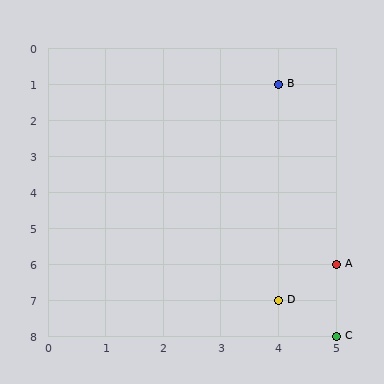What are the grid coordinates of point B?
Point B is at grid coordinates (4, 1).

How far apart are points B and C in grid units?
Points B and C are 1 column and 7 rows apart (about 7.1 grid units diagonally).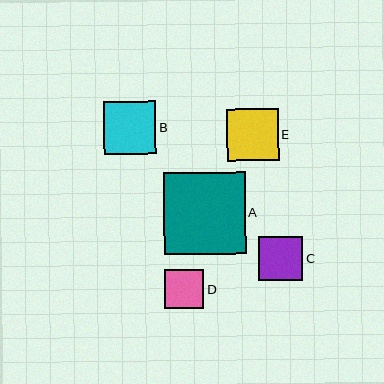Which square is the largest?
Square A is the largest with a size of approximately 81 pixels.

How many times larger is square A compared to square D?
Square A is approximately 2.1 times the size of square D.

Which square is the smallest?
Square D is the smallest with a size of approximately 39 pixels.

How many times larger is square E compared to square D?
Square E is approximately 1.3 times the size of square D.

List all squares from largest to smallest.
From largest to smallest: A, B, E, C, D.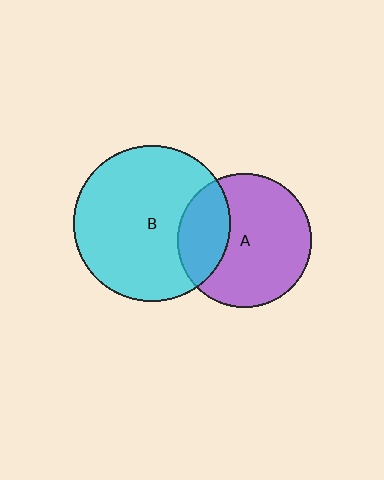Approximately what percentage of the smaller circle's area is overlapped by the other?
Approximately 30%.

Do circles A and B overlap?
Yes.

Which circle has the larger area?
Circle B (cyan).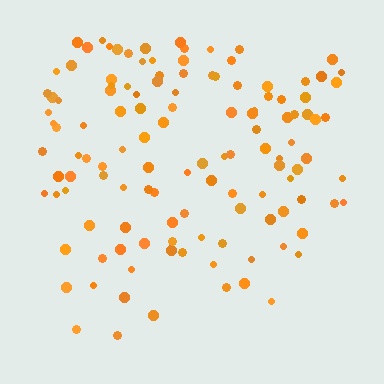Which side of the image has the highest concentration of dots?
The top.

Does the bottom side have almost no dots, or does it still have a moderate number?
Still a moderate number, just noticeably fewer than the top.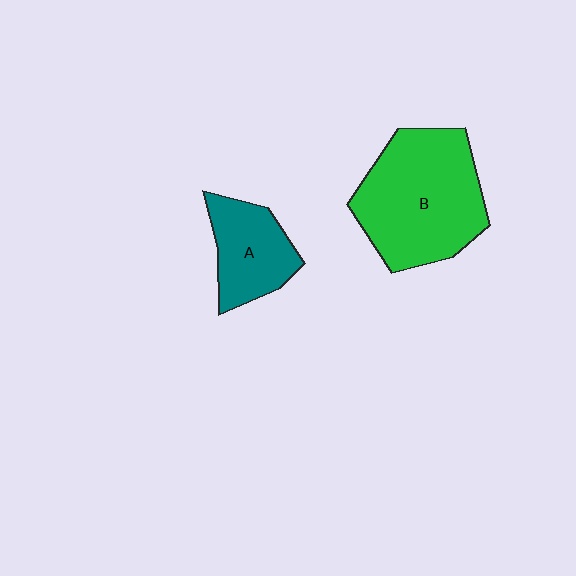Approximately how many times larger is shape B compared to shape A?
Approximately 2.0 times.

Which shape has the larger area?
Shape B (green).